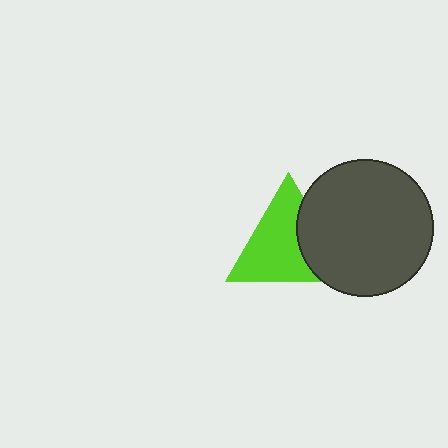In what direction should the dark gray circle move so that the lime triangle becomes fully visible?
The dark gray circle should move right. That is the shortest direction to clear the overlap and leave the lime triangle fully visible.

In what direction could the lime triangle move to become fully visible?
The lime triangle could move left. That would shift it out from behind the dark gray circle entirely.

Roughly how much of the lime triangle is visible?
Most of it is visible (roughly 68%).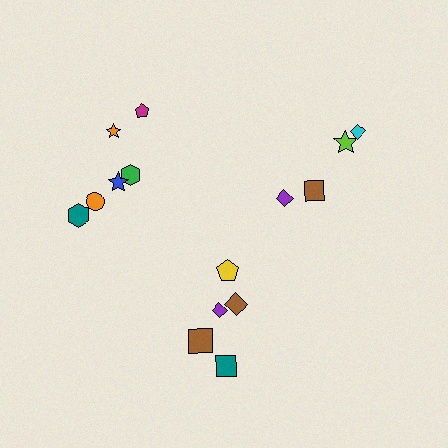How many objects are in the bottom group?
There are 5 objects.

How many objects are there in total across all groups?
There are 15 objects.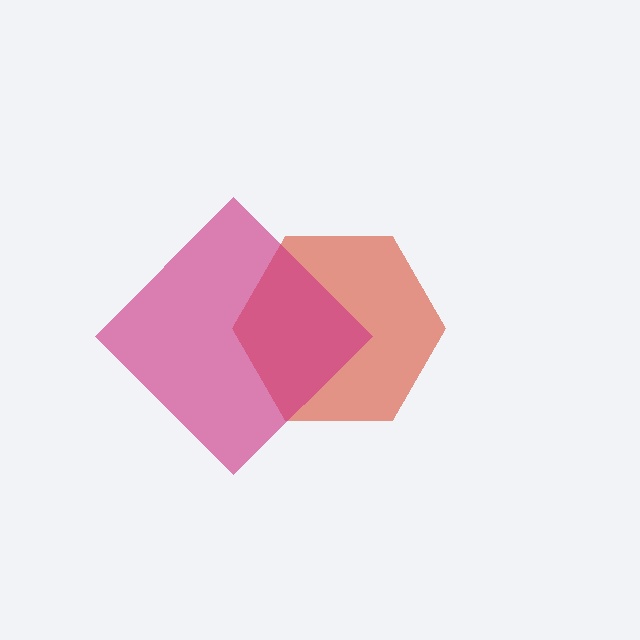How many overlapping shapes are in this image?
There are 2 overlapping shapes in the image.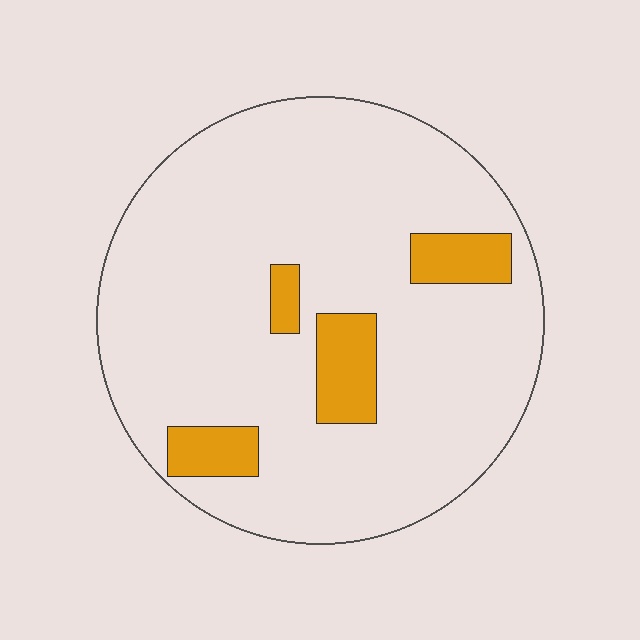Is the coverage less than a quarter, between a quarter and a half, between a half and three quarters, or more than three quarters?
Less than a quarter.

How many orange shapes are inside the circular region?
4.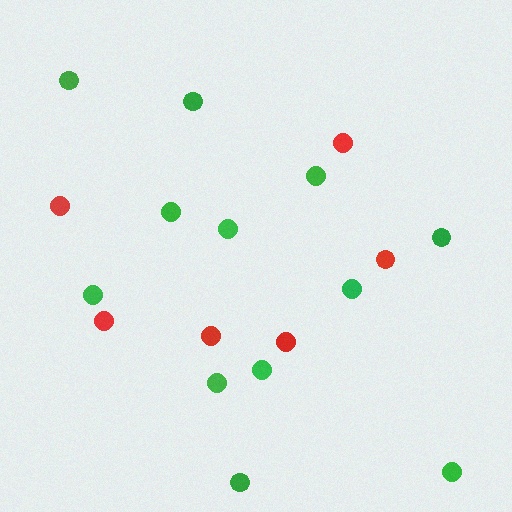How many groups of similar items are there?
There are 2 groups: one group of red circles (6) and one group of green circles (12).